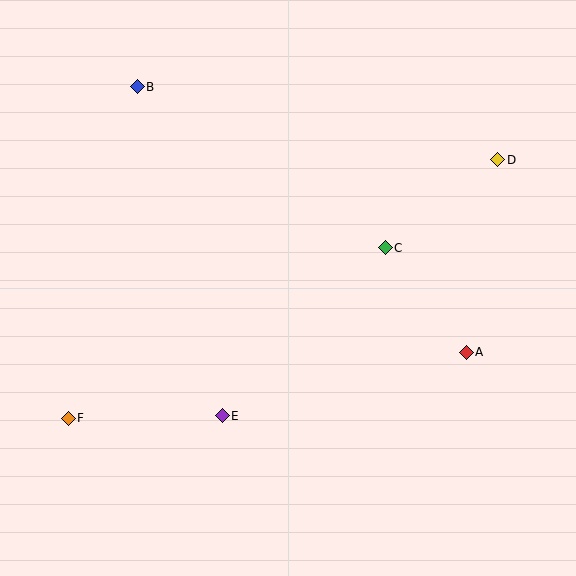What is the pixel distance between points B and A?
The distance between B and A is 423 pixels.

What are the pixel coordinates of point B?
Point B is at (137, 87).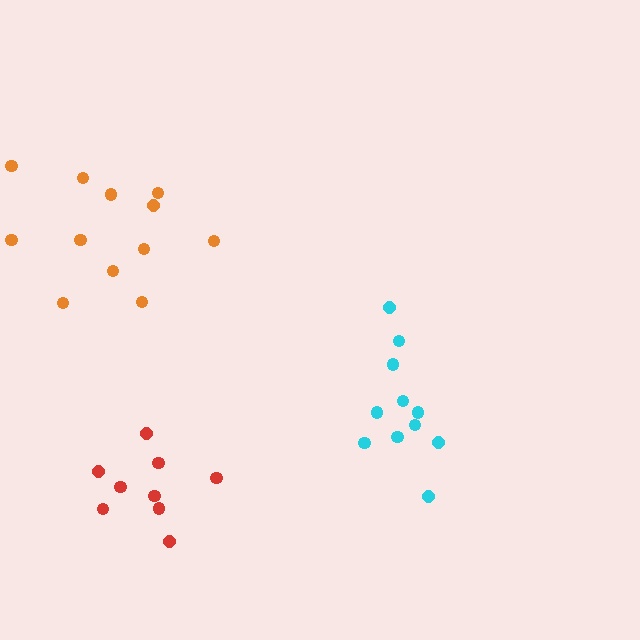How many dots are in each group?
Group 1: 11 dots, Group 2: 12 dots, Group 3: 9 dots (32 total).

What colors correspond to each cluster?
The clusters are colored: cyan, orange, red.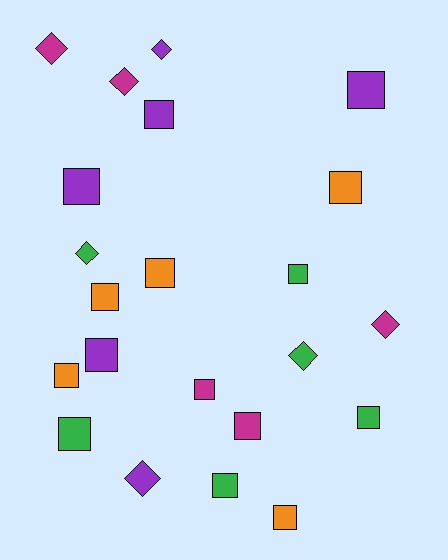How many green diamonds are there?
There are 2 green diamonds.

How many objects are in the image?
There are 22 objects.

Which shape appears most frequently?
Square, with 15 objects.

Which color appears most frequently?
Green, with 6 objects.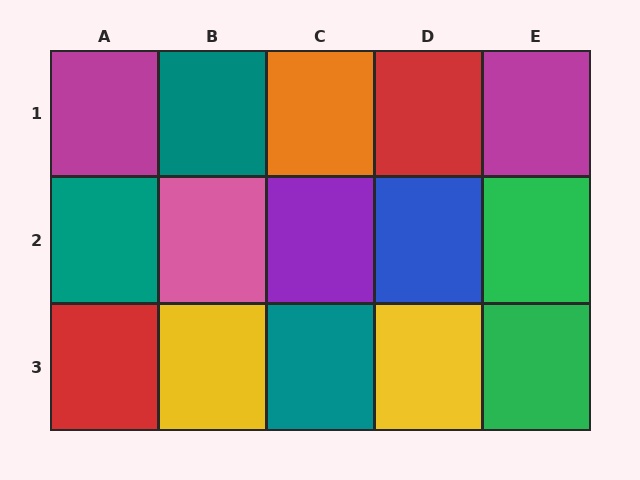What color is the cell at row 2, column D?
Blue.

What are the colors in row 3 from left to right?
Red, yellow, teal, yellow, green.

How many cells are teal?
3 cells are teal.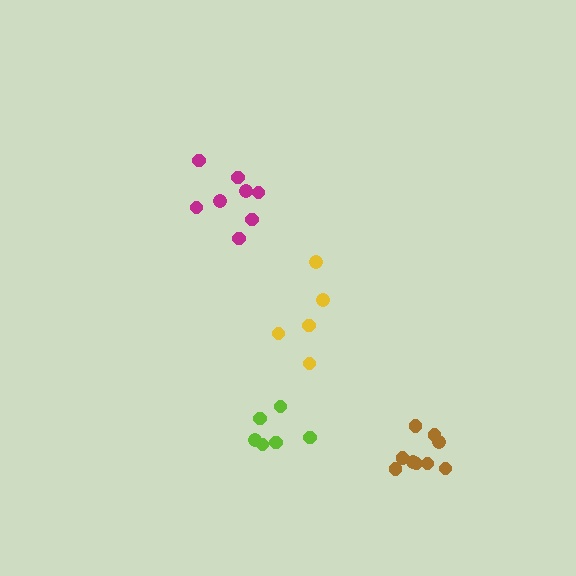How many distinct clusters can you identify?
There are 4 distinct clusters.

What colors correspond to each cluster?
The clusters are colored: lime, magenta, brown, yellow.